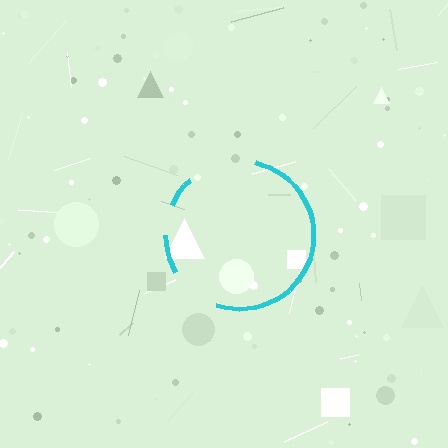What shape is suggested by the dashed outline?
The dashed outline suggests a circle.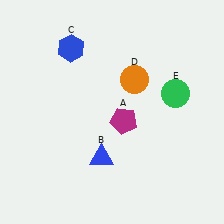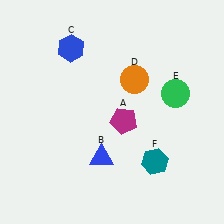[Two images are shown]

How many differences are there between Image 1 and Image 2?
There is 1 difference between the two images.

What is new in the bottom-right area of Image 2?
A teal hexagon (F) was added in the bottom-right area of Image 2.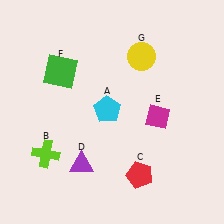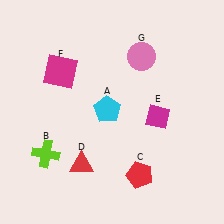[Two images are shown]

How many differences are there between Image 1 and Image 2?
There are 3 differences between the two images.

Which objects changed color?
D changed from purple to red. F changed from green to magenta. G changed from yellow to pink.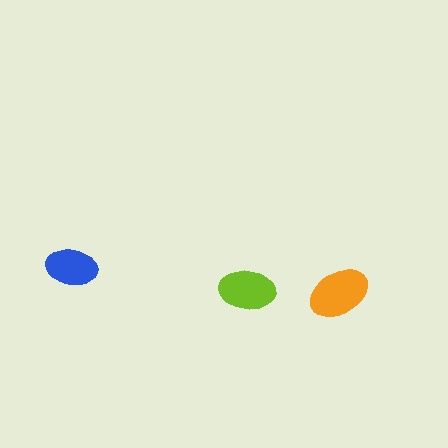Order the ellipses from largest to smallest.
the orange one, the lime one, the blue one.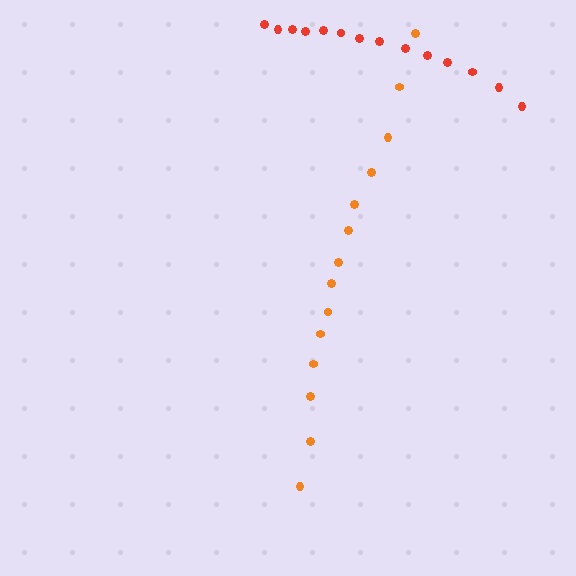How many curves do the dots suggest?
There are 2 distinct paths.